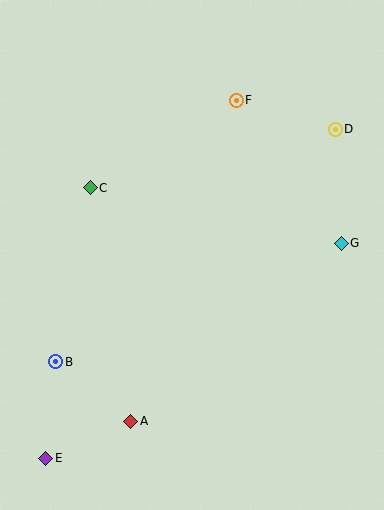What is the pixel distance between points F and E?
The distance between F and E is 405 pixels.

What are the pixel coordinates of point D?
Point D is at (335, 129).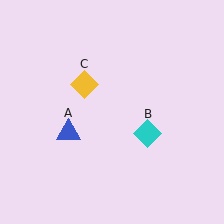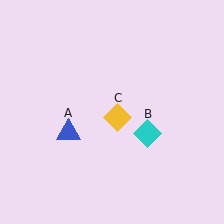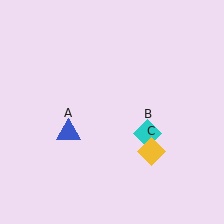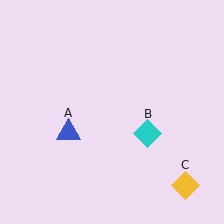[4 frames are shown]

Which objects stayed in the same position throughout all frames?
Blue triangle (object A) and cyan diamond (object B) remained stationary.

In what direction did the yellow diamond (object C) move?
The yellow diamond (object C) moved down and to the right.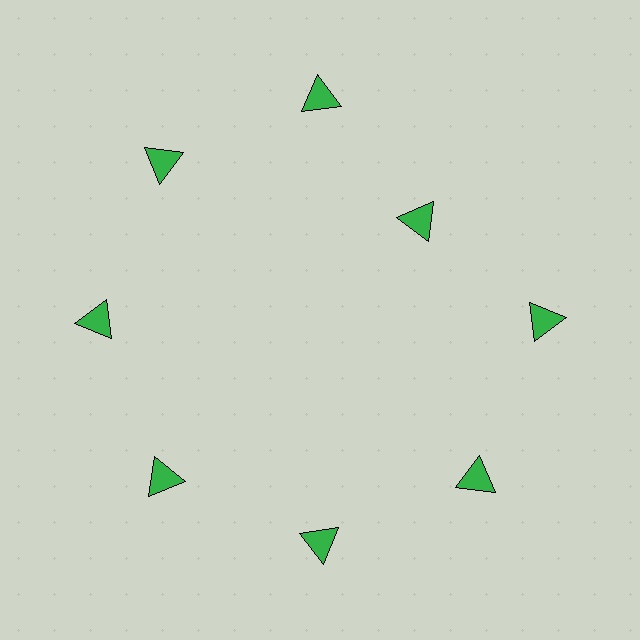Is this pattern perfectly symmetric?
No. The 8 green triangles are arranged in a ring, but one element near the 2 o'clock position is pulled inward toward the center, breaking the 8-fold rotational symmetry.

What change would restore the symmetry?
The symmetry would be restored by moving it outward, back onto the ring so that all 8 triangles sit at equal angles and equal distance from the center.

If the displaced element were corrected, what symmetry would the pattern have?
It would have 8-fold rotational symmetry — the pattern would map onto itself every 45 degrees.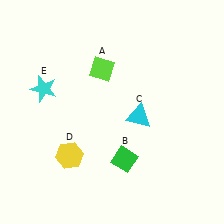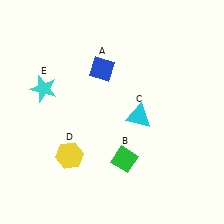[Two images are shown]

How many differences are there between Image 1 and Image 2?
There is 1 difference between the two images.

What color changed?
The diamond (A) changed from lime in Image 1 to blue in Image 2.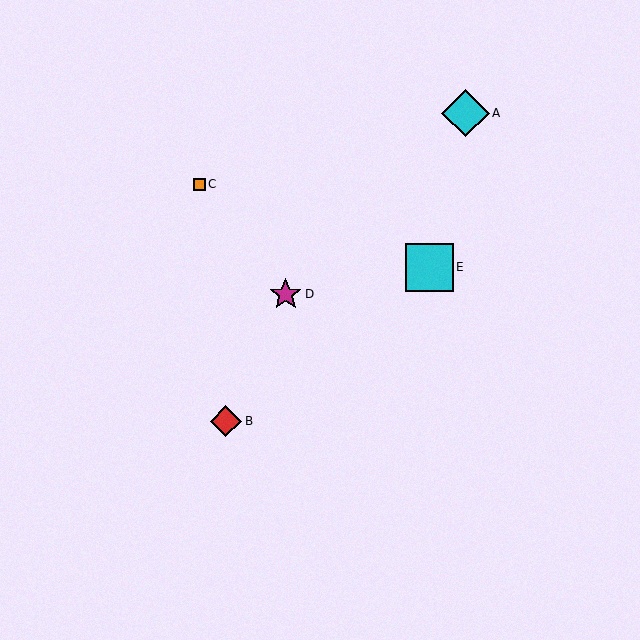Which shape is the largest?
The cyan square (labeled E) is the largest.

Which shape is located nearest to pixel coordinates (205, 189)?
The orange square (labeled C) at (199, 184) is nearest to that location.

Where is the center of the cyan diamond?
The center of the cyan diamond is at (465, 113).